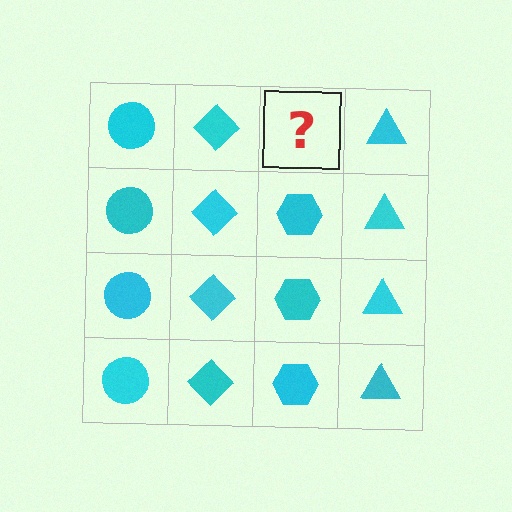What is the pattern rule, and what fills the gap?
The rule is that each column has a consistent shape. The gap should be filled with a cyan hexagon.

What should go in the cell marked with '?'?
The missing cell should contain a cyan hexagon.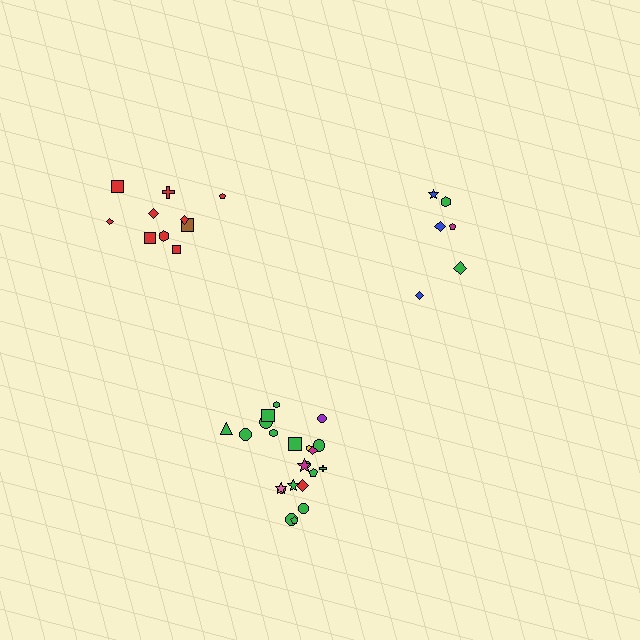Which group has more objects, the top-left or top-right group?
The top-left group.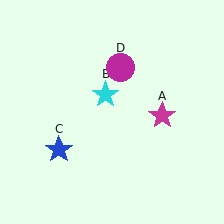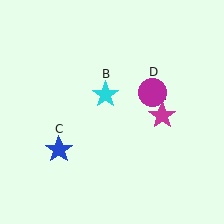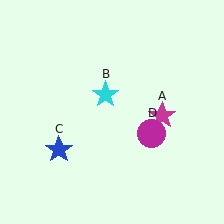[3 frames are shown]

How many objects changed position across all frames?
1 object changed position: magenta circle (object D).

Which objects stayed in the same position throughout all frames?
Magenta star (object A) and cyan star (object B) and blue star (object C) remained stationary.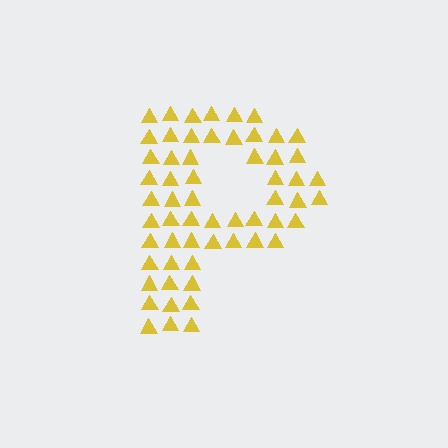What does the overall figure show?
The overall figure shows the letter P.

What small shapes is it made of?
It is made of small triangles.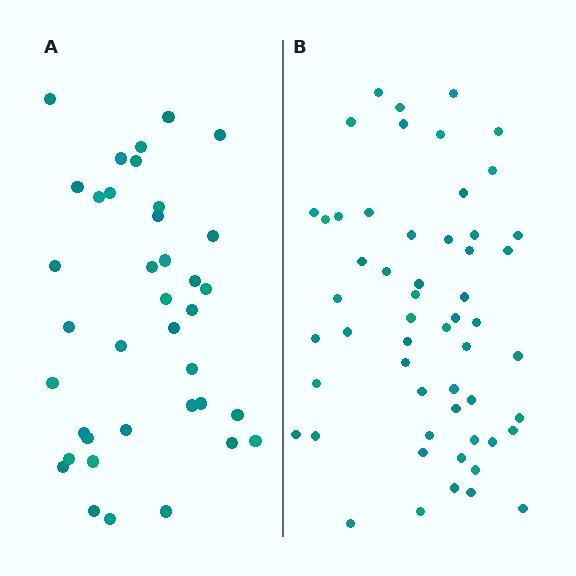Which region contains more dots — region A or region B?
Region B (the right region) has more dots.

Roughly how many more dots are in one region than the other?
Region B has approximately 15 more dots than region A.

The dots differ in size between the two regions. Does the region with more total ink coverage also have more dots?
No. Region A has more total ink coverage because its dots are larger, but region B actually contains more individual dots. Total area can be misleading — the number of items is what matters here.